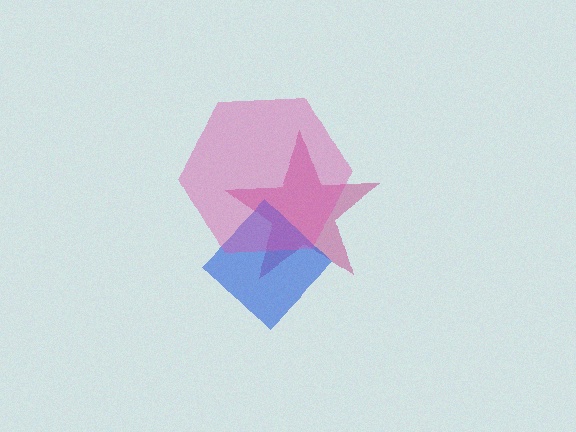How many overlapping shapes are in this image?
There are 3 overlapping shapes in the image.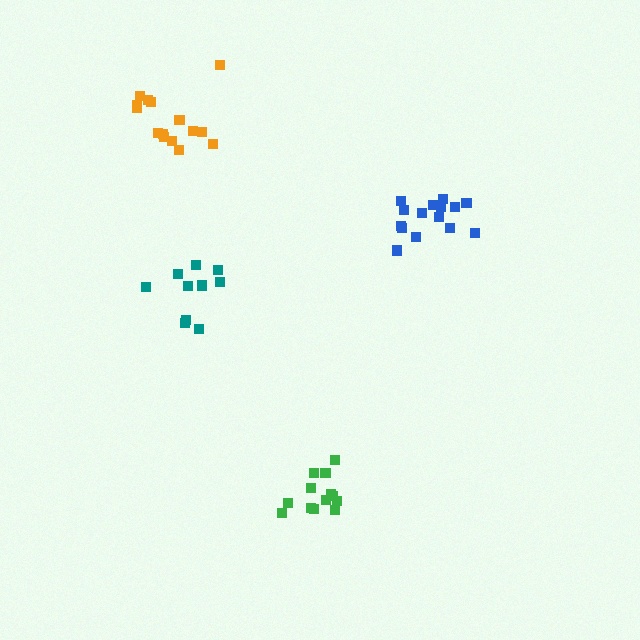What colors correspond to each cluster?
The clusters are colored: green, orange, blue, teal.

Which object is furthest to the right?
The blue cluster is rightmost.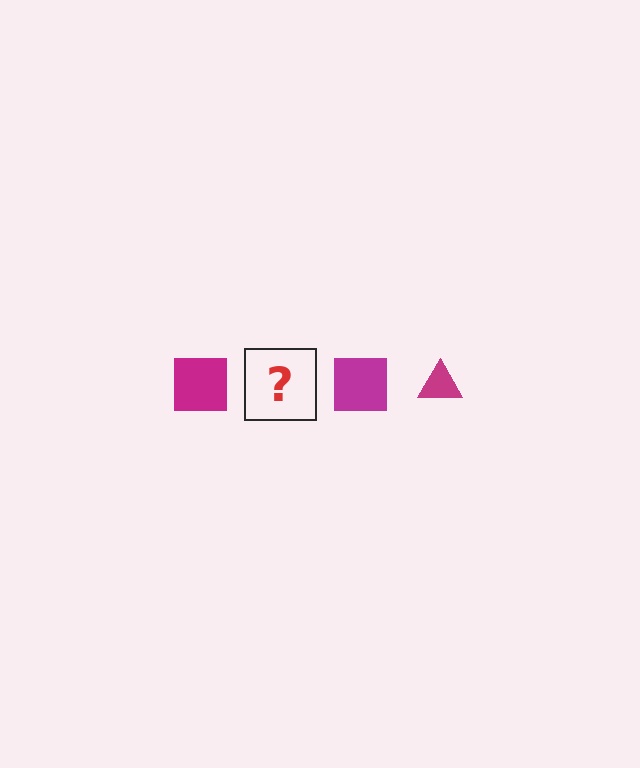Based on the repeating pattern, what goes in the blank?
The blank should be a magenta triangle.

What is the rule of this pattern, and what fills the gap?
The rule is that the pattern cycles through square, triangle shapes in magenta. The gap should be filled with a magenta triangle.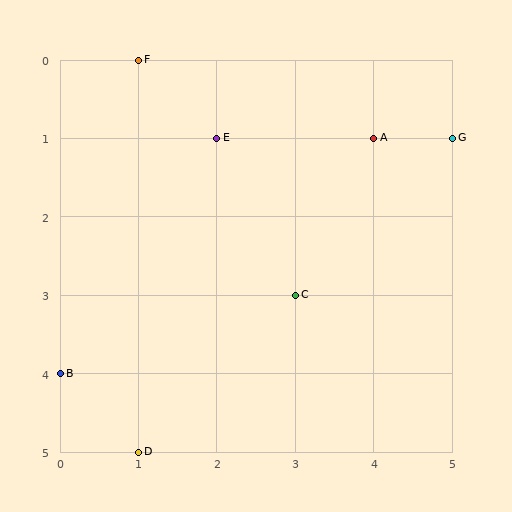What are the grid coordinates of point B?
Point B is at grid coordinates (0, 4).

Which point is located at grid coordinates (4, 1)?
Point A is at (4, 1).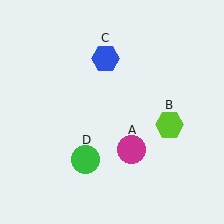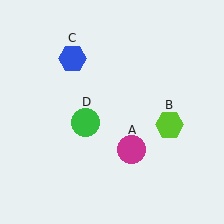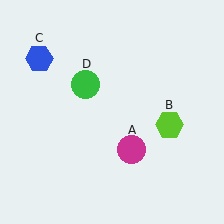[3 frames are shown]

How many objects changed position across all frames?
2 objects changed position: blue hexagon (object C), green circle (object D).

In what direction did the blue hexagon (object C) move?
The blue hexagon (object C) moved left.